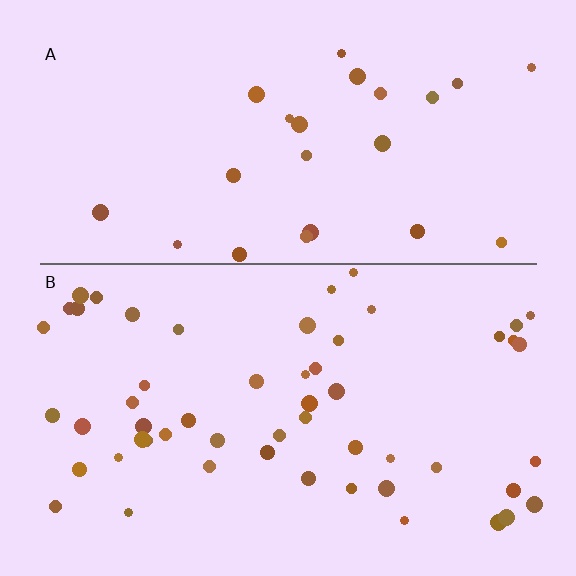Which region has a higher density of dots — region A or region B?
B (the bottom).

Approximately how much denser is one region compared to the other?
Approximately 2.3× — region B over region A.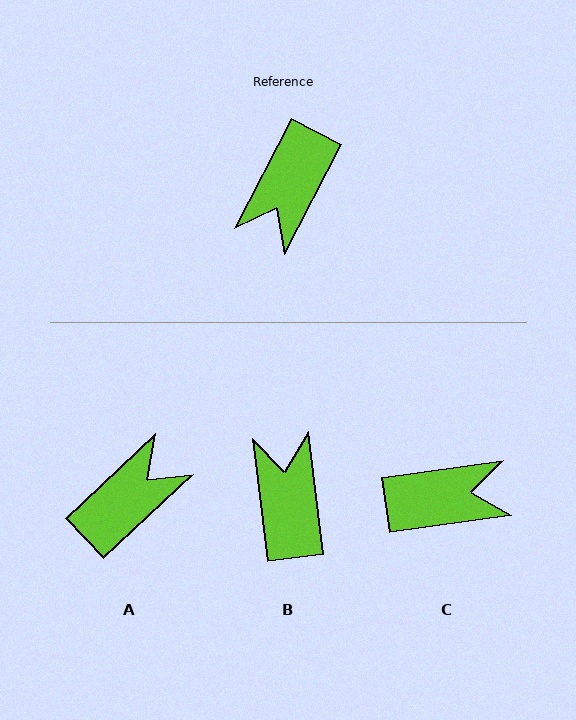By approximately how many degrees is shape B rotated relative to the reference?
Approximately 146 degrees clockwise.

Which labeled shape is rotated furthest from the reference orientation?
A, about 160 degrees away.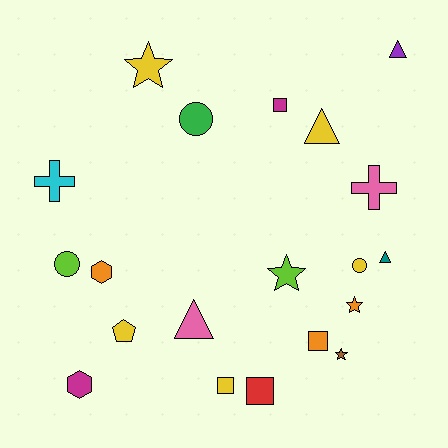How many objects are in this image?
There are 20 objects.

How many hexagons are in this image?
There are 2 hexagons.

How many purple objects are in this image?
There is 1 purple object.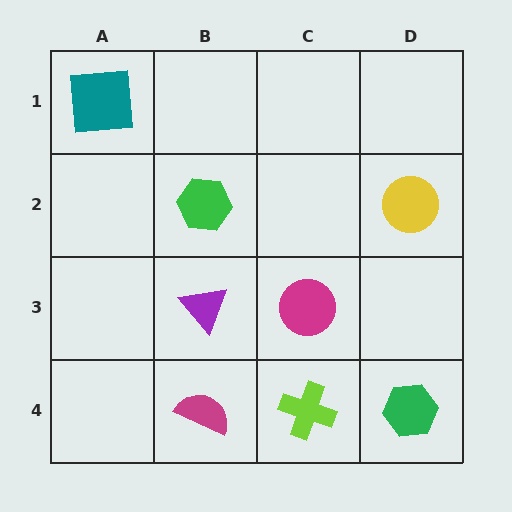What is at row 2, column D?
A yellow circle.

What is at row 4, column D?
A green hexagon.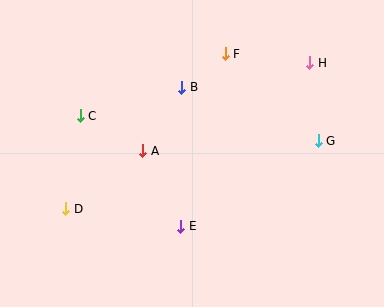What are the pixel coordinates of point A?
Point A is at (143, 151).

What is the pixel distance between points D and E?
The distance between D and E is 116 pixels.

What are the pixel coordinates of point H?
Point H is at (310, 63).